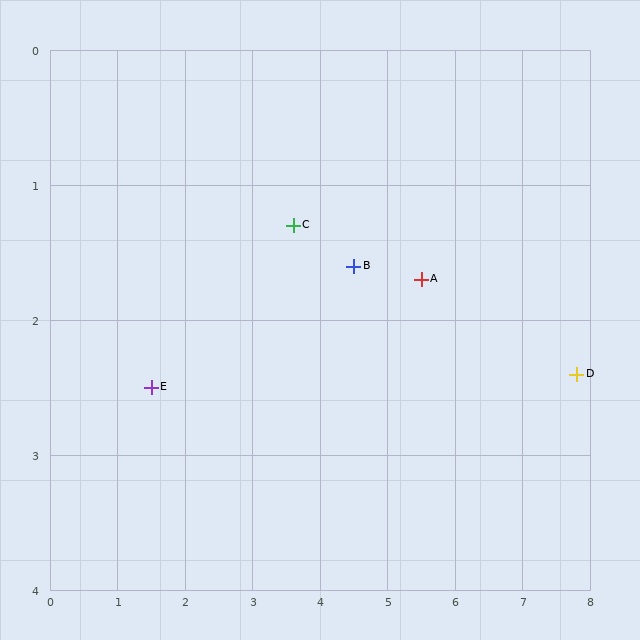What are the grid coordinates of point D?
Point D is at approximately (7.8, 2.4).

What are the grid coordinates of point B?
Point B is at approximately (4.5, 1.6).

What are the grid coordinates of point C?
Point C is at approximately (3.6, 1.3).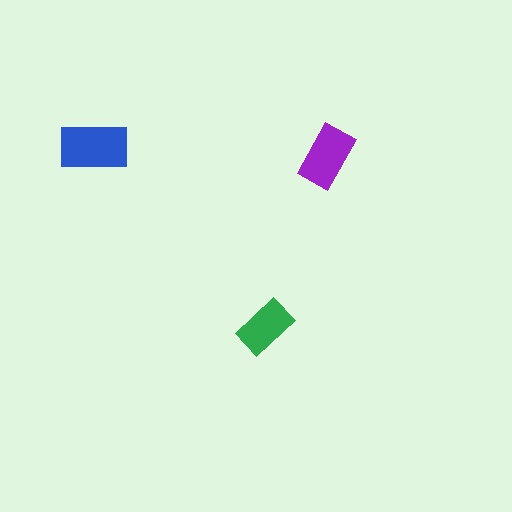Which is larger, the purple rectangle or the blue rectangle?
The blue one.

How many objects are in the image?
There are 3 objects in the image.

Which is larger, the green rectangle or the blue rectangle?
The blue one.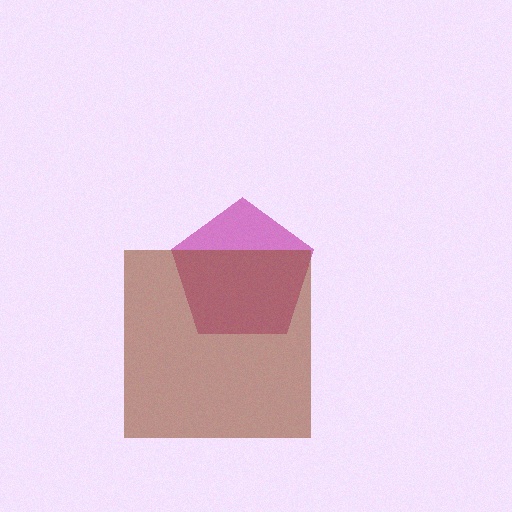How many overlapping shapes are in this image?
There are 2 overlapping shapes in the image.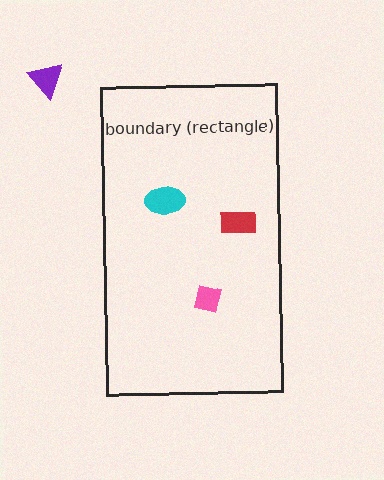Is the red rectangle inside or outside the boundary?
Inside.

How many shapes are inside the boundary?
3 inside, 1 outside.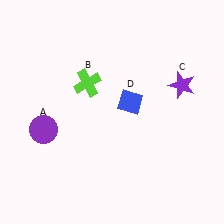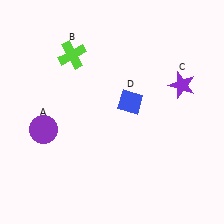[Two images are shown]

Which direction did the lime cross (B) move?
The lime cross (B) moved up.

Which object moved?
The lime cross (B) moved up.